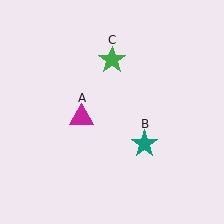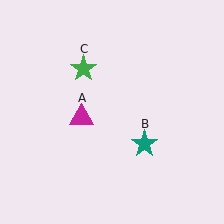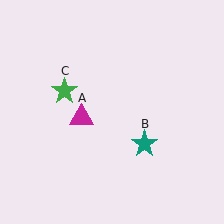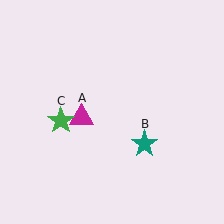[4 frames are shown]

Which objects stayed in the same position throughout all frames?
Magenta triangle (object A) and teal star (object B) remained stationary.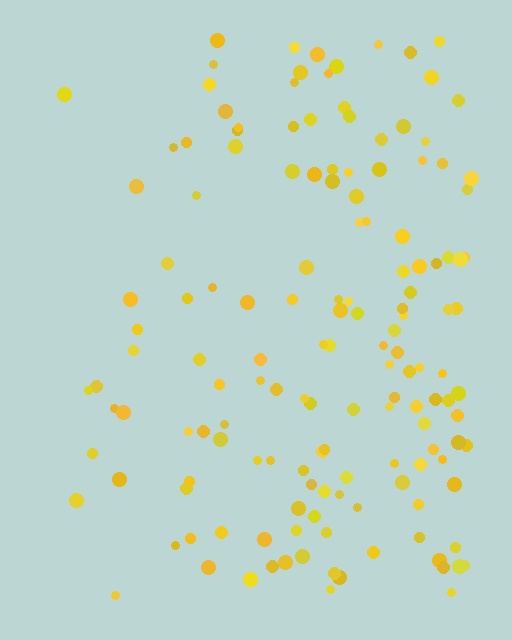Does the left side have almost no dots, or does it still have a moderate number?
Still a moderate number, just noticeably fewer than the right.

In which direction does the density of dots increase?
From left to right, with the right side densest.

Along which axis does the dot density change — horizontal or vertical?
Horizontal.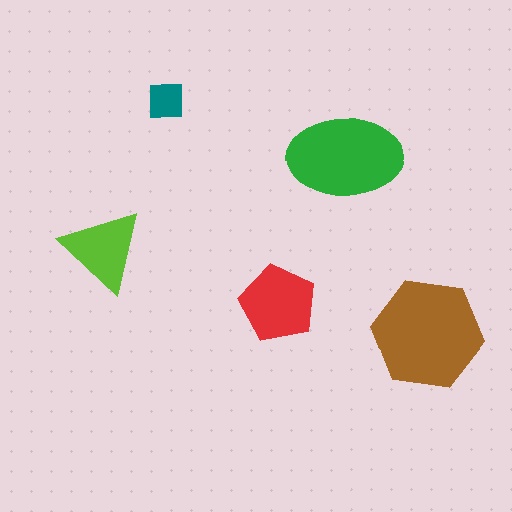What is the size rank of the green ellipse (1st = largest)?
2nd.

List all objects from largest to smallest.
The brown hexagon, the green ellipse, the red pentagon, the lime triangle, the teal square.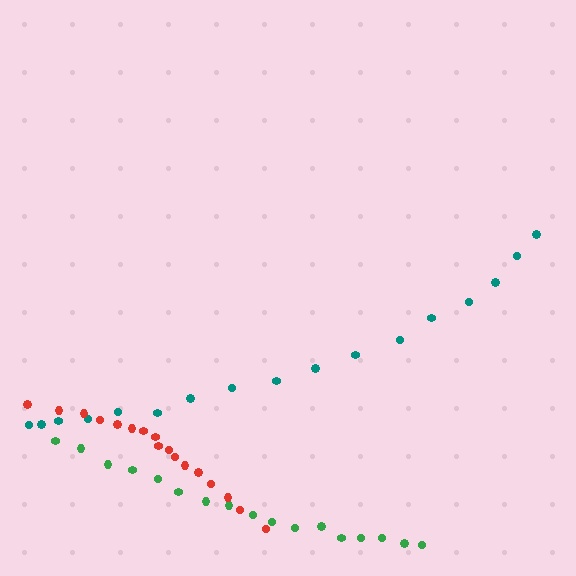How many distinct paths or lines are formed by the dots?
There are 3 distinct paths.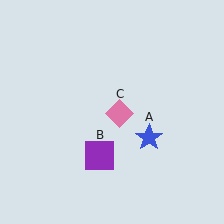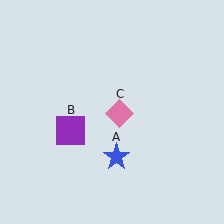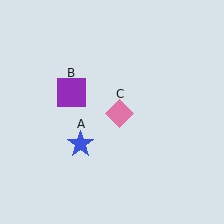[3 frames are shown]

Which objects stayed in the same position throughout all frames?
Pink diamond (object C) remained stationary.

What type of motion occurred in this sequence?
The blue star (object A), purple square (object B) rotated clockwise around the center of the scene.